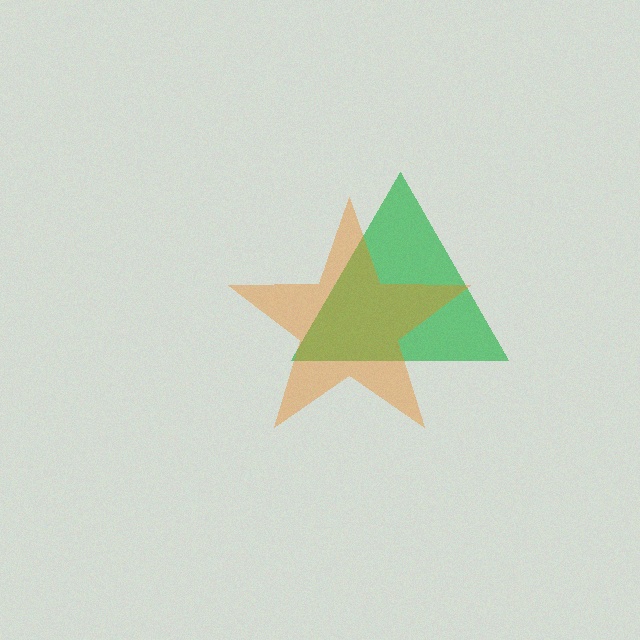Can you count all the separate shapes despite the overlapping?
Yes, there are 2 separate shapes.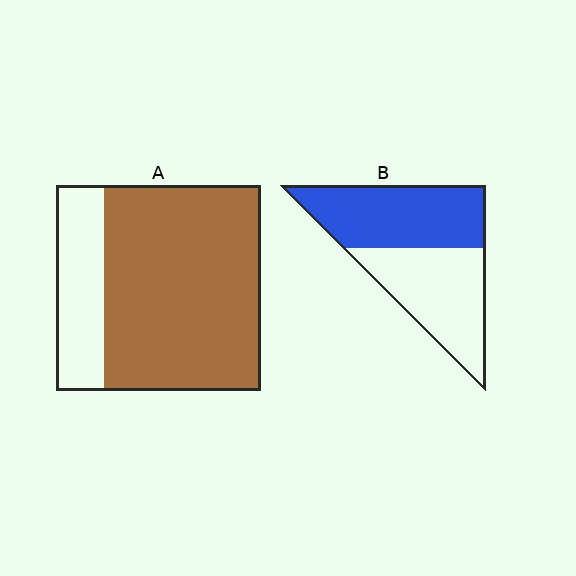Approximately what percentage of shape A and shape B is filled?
A is approximately 75% and B is approximately 50%.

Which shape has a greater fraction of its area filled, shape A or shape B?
Shape A.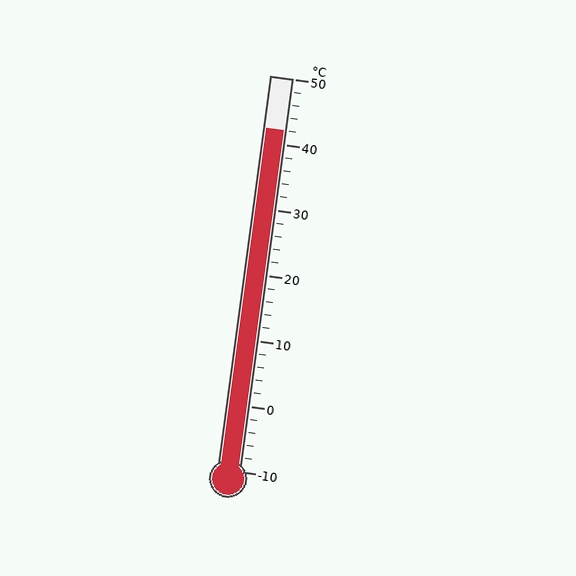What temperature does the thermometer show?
The thermometer shows approximately 42°C.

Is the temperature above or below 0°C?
The temperature is above 0°C.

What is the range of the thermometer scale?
The thermometer scale ranges from -10°C to 50°C.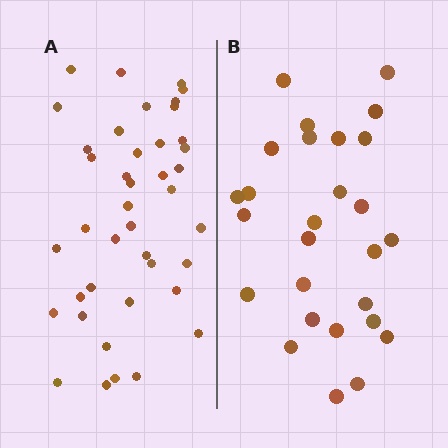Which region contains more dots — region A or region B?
Region A (the left region) has more dots.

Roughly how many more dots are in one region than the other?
Region A has approximately 15 more dots than region B.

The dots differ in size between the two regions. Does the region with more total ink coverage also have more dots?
No. Region B has more total ink coverage because its dots are larger, but region A actually contains more individual dots. Total area can be misleading — the number of items is what matters here.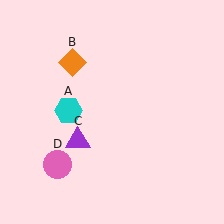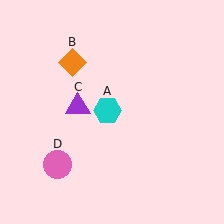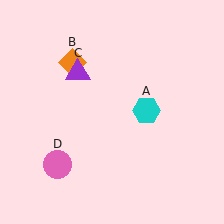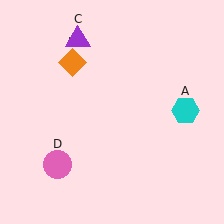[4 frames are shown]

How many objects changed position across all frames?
2 objects changed position: cyan hexagon (object A), purple triangle (object C).